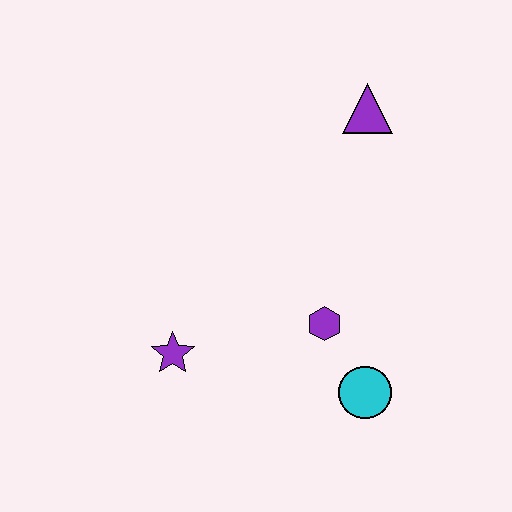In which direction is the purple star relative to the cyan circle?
The purple star is to the left of the cyan circle.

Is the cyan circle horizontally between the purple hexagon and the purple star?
No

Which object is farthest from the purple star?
The purple triangle is farthest from the purple star.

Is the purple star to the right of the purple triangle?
No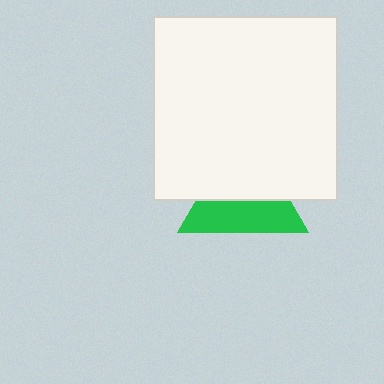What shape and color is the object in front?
The object in front is a white square.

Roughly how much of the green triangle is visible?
About half of it is visible (roughly 48%).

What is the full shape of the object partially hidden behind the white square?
The partially hidden object is a green triangle.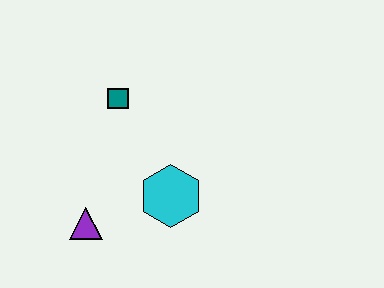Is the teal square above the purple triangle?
Yes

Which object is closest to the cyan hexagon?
The purple triangle is closest to the cyan hexagon.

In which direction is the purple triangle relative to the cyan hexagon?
The purple triangle is to the left of the cyan hexagon.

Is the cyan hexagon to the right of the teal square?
Yes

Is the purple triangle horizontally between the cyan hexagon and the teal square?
No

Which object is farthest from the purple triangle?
The teal square is farthest from the purple triangle.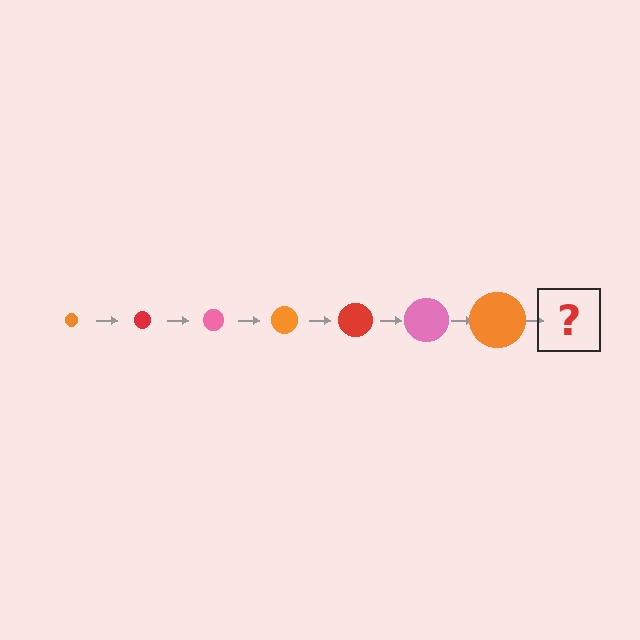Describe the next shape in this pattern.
It should be a red circle, larger than the previous one.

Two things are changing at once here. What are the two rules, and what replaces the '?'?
The two rules are that the circle grows larger each step and the color cycles through orange, red, and pink. The '?' should be a red circle, larger than the previous one.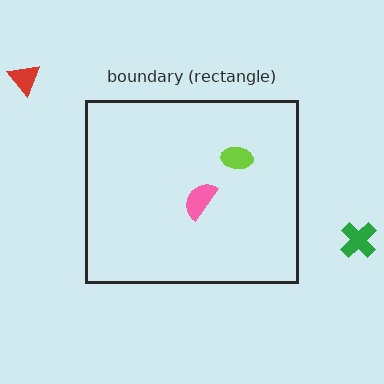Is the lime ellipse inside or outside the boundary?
Inside.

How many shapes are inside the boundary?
2 inside, 2 outside.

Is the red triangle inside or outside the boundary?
Outside.